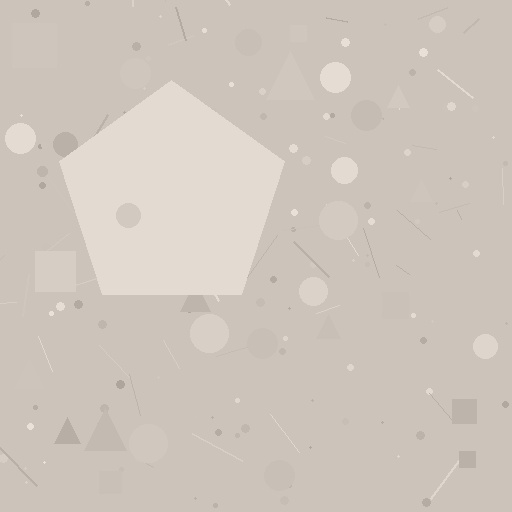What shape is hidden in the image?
A pentagon is hidden in the image.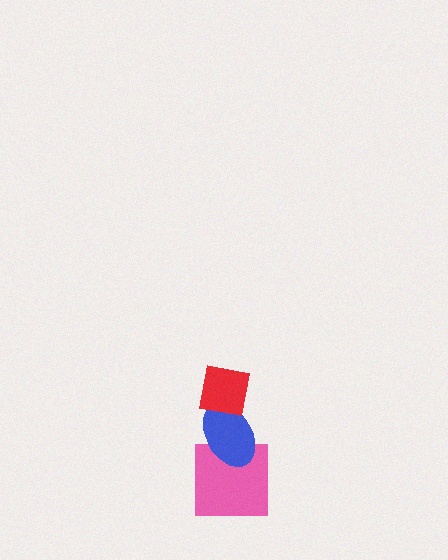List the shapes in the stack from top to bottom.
From top to bottom: the red square, the blue ellipse, the pink square.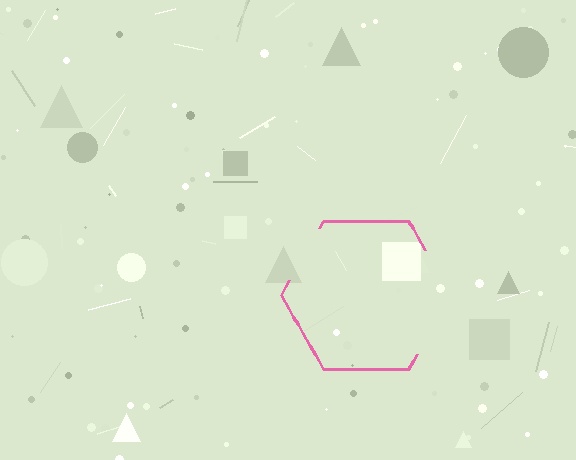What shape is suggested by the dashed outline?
The dashed outline suggests a hexagon.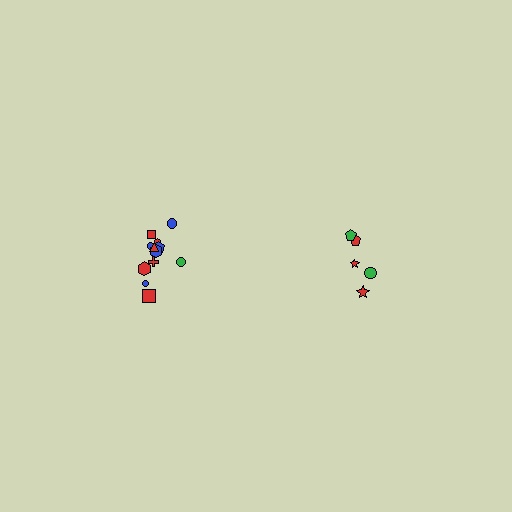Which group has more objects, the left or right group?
The left group.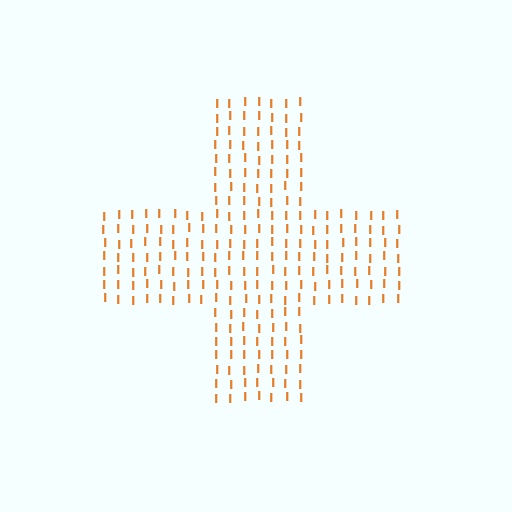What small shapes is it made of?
It is made of small letter I's.